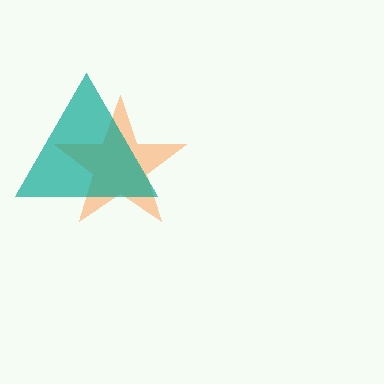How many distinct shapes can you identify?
There are 2 distinct shapes: an orange star, a teal triangle.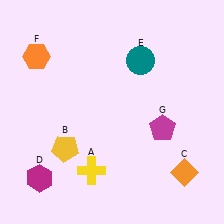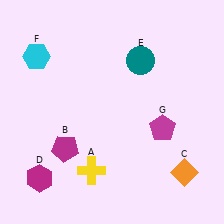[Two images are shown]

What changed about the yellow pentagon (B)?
In Image 1, B is yellow. In Image 2, it changed to magenta.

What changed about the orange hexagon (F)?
In Image 1, F is orange. In Image 2, it changed to cyan.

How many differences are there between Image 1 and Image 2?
There are 2 differences between the two images.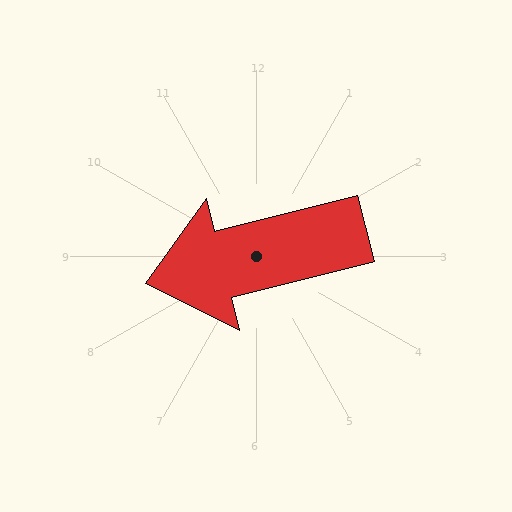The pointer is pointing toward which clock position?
Roughly 9 o'clock.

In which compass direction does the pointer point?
West.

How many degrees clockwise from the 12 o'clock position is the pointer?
Approximately 256 degrees.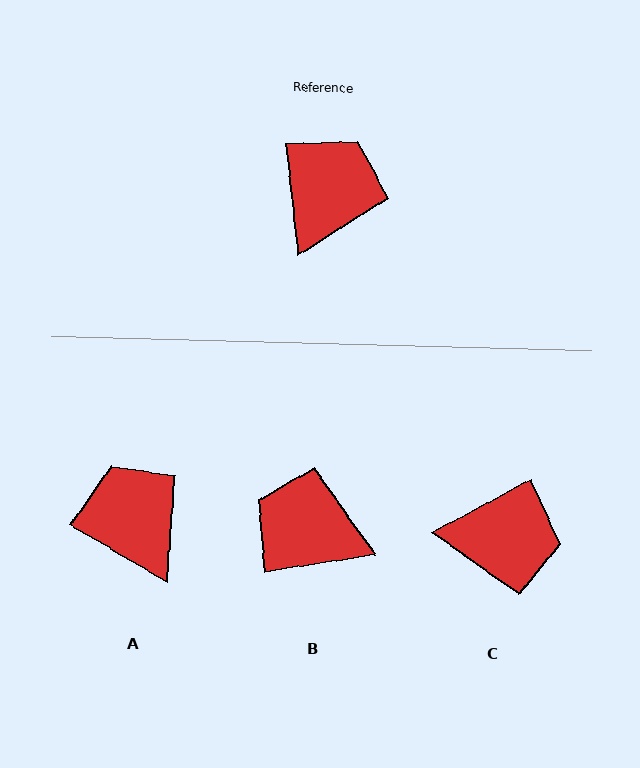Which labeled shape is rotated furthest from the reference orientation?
B, about 93 degrees away.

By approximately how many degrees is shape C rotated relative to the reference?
Approximately 68 degrees clockwise.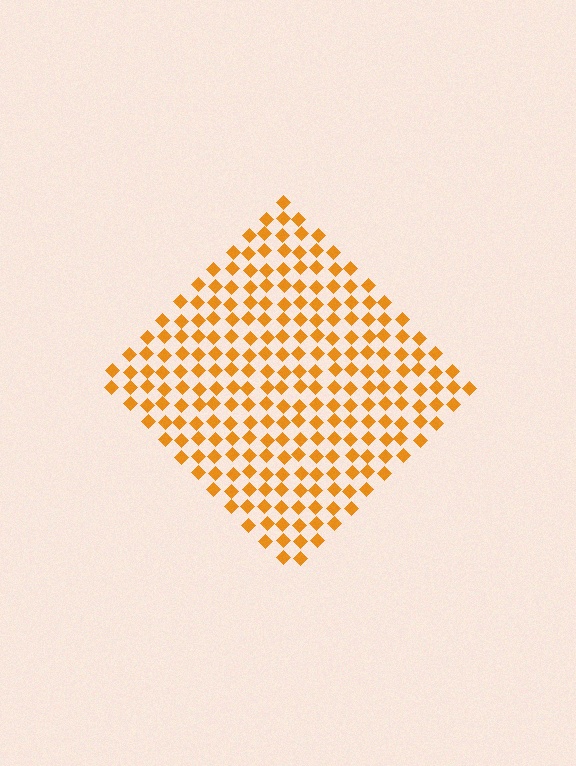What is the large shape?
The large shape is a diamond.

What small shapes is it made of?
It is made of small diamonds.